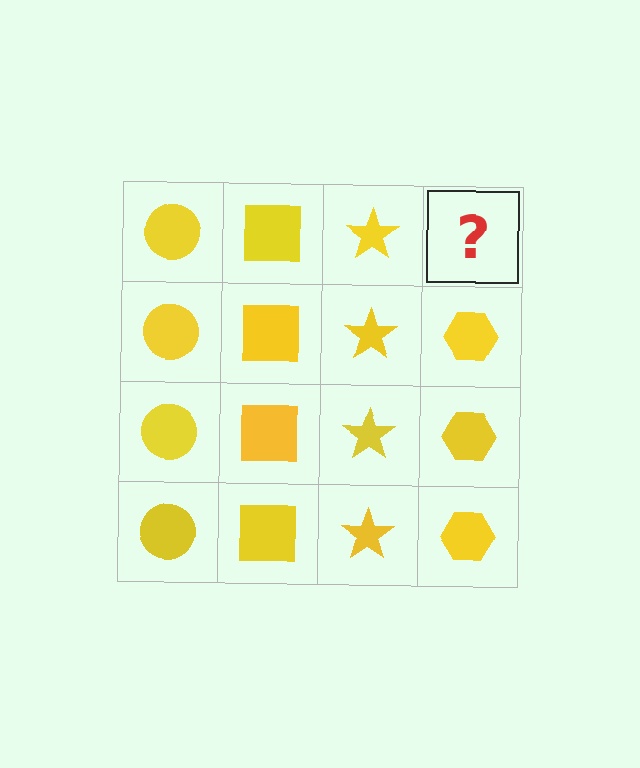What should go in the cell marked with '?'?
The missing cell should contain a yellow hexagon.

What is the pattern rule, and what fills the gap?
The rule is that each column has a consistent shape. The gap should be filled with a yellow hexagon.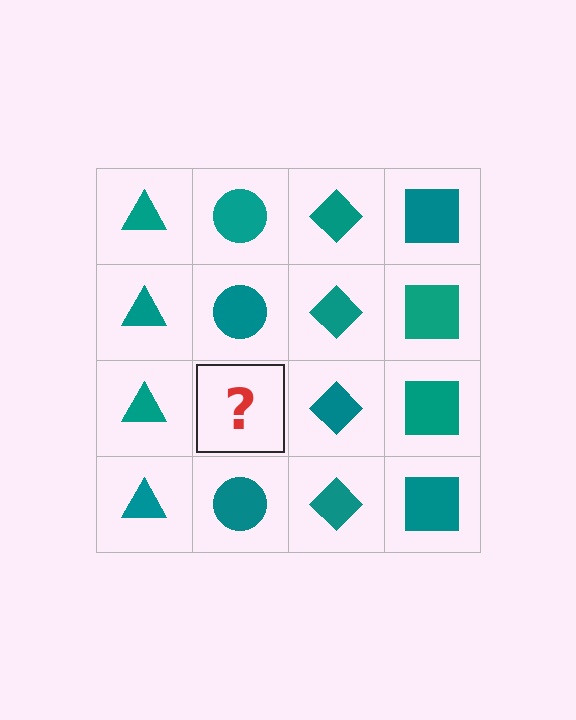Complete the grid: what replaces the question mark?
The question mark should be replaced with a teal circle.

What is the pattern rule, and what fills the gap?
The rule is that each column has a consistent shape. The gap should be filled with a teal circle.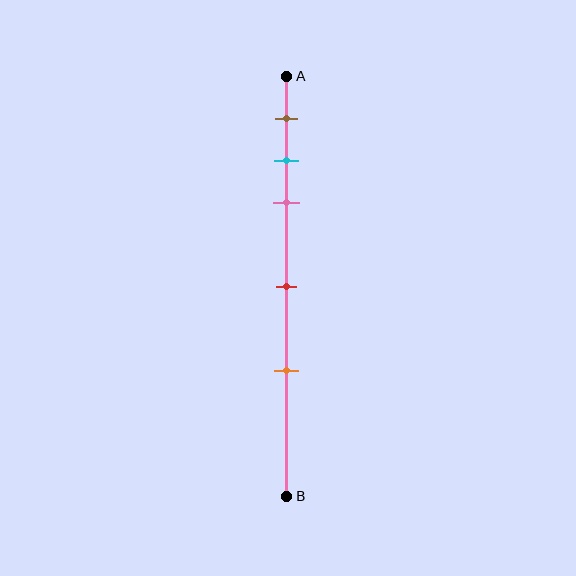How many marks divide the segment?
There are 5 marks dividing the segment.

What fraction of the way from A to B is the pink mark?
The pink mark is approximately 30% (0.3) of the way from A to B.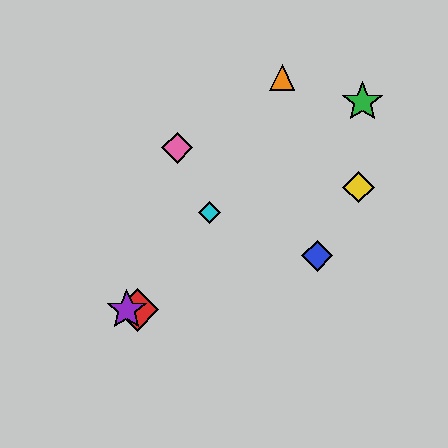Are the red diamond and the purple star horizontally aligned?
Yes, both are at y≈310.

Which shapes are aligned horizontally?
The red diamond, the purple star are aligned horizontally.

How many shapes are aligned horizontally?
2 shapes (the red diamond, the purple star) are aligned horizontally.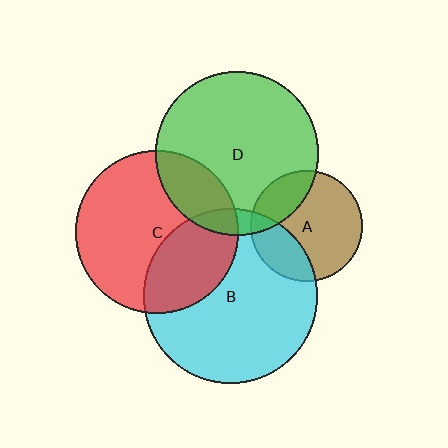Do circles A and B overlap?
Yes.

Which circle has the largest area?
Circle B (cyan).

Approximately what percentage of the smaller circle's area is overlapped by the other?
Approximately 25%.